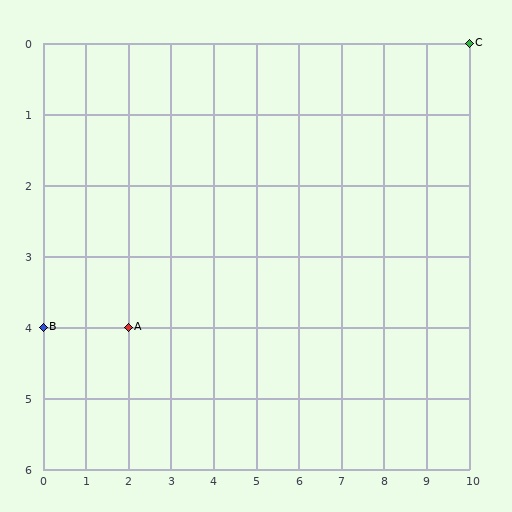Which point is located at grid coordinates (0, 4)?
Point B is at (0, 4).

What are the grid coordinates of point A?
Point A is at grid coordinates (2, 4).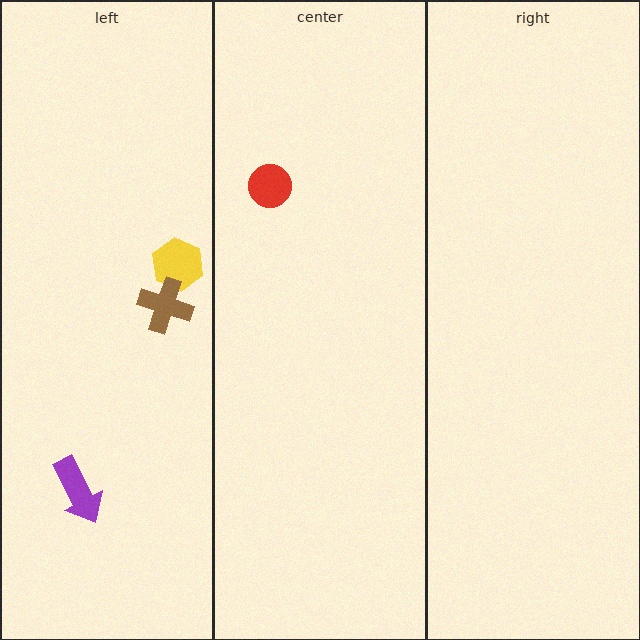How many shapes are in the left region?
3.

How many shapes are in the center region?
1.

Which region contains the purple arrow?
The left region.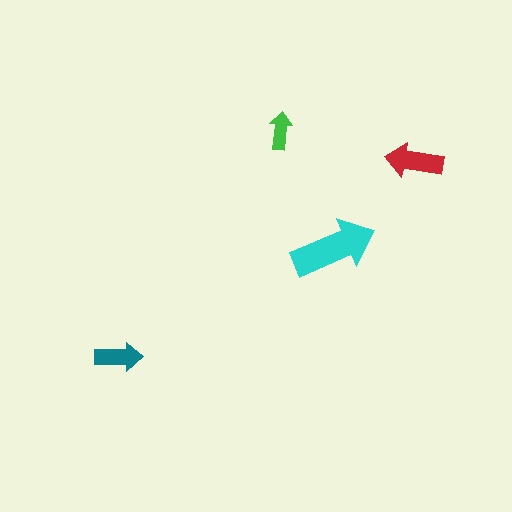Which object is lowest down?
The teal arrow is bottommost.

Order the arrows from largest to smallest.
the cyan one, the red one, the teal one, the green one.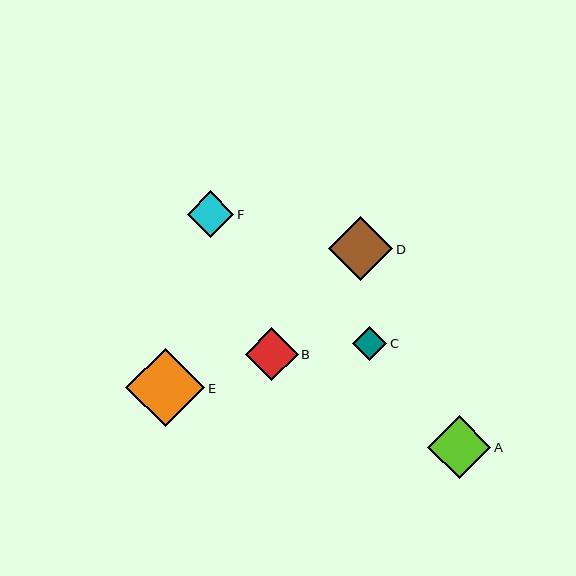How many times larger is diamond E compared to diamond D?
Diamond E is approximately 1.2 times the size of diamond D.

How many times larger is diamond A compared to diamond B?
Diamond A is approximately 1.2 times the size of diamond B.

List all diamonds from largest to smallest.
From largest to smallest: E, D, A, B, F, C.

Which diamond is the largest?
Diamond E is the largest with a size of approximately 79 pixels.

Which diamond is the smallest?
Diamond C is the smallest with a size of approximately 34 pixels.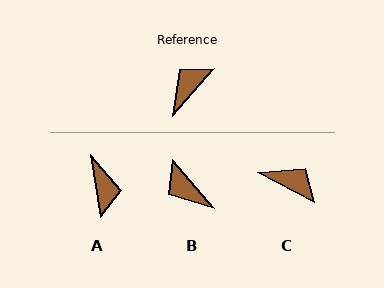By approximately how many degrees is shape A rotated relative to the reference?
Approximately 130 degrees clockwise.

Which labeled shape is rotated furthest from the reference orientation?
A, about 130 degrees away.